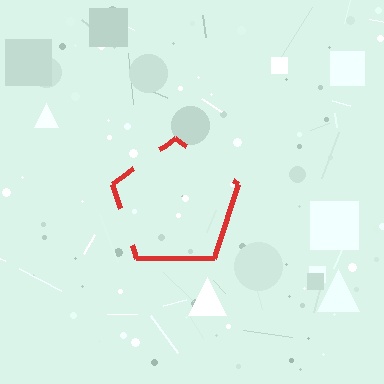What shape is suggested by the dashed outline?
The dashed outline suggests a pentagon.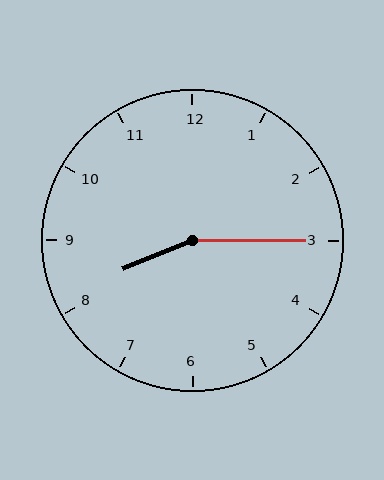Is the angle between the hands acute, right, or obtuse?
It is obtuse.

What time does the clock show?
8:15.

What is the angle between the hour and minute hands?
Approximately 158 degrees.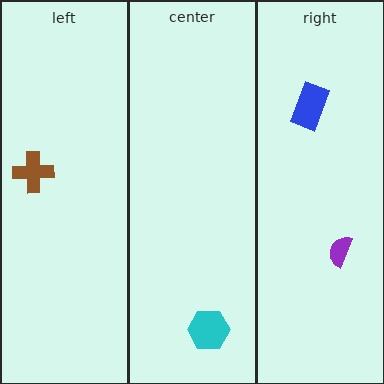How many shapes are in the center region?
1.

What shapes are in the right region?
The blue rectangle, the purple semicircle.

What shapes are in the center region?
The cyan hexagon.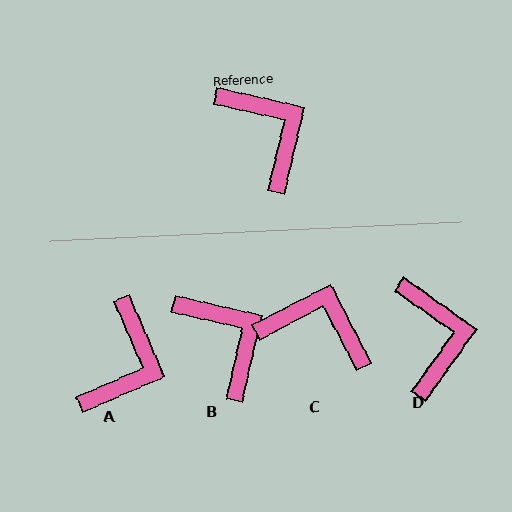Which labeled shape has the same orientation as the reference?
B.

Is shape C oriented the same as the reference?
No, it is off by about 40 degrees.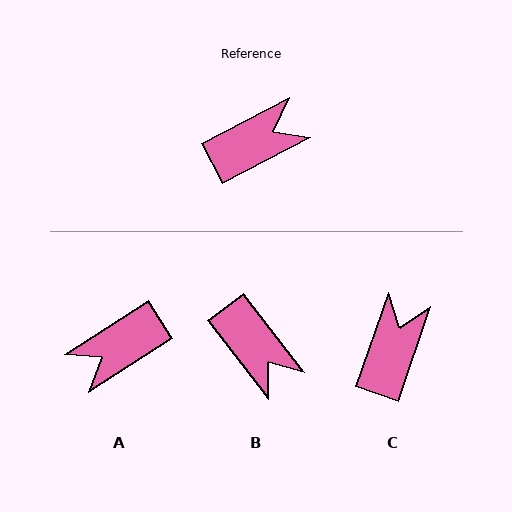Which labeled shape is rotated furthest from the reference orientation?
A, about 175 degrees away.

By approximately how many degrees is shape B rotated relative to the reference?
Approximately 80 degrees clockwise.